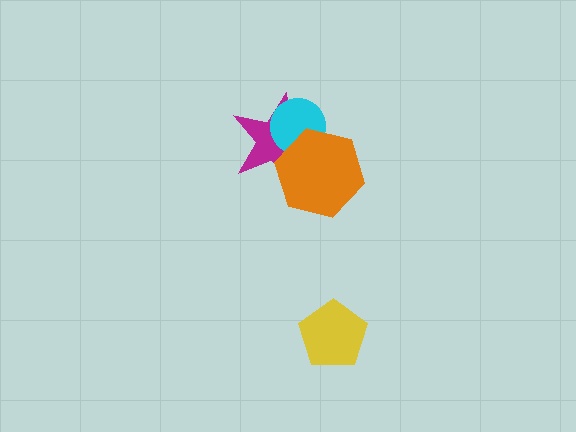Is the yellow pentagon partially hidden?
No, no other shape covers it.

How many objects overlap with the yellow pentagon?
0 objects overlap with the yellow pentagon.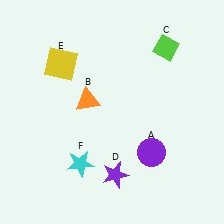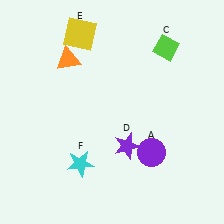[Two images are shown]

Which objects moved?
The objects that moved are: the orange triangle (B), the purple star (D), the yellow square (E).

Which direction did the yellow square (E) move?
The yellow square (E) moved up.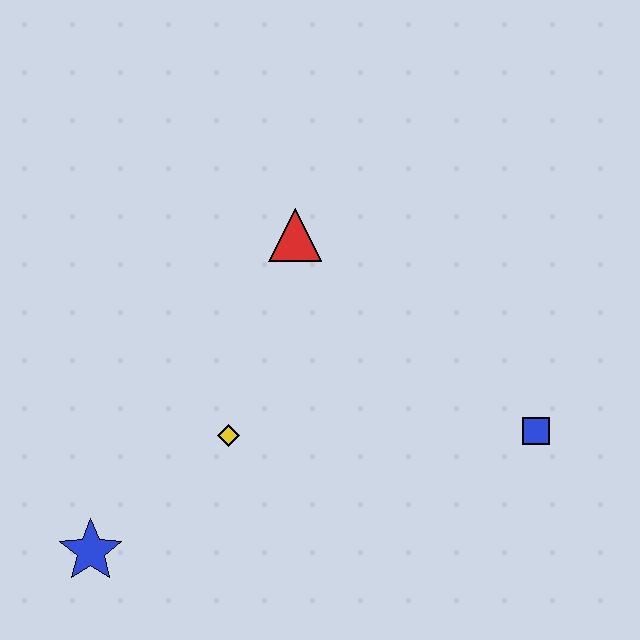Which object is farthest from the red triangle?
The blue star is farthest from the red triangle.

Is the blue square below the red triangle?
Yes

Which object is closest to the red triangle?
The yellow diamond is closest to the red triangle.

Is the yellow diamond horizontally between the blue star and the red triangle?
Yes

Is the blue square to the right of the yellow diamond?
Yes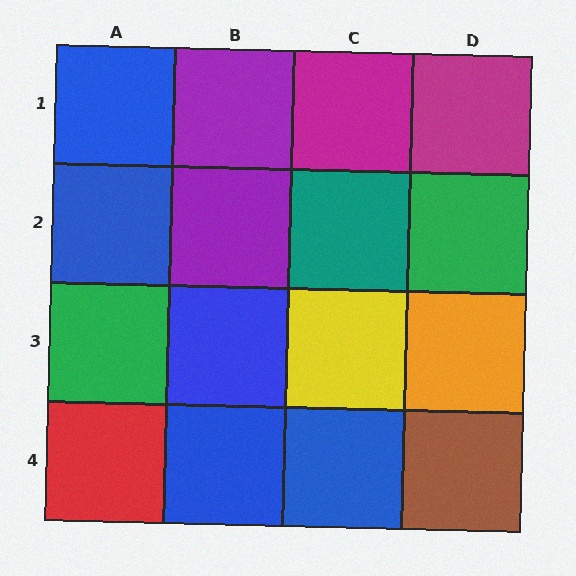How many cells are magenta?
2 cells are magenta.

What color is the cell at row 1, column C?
Magenta.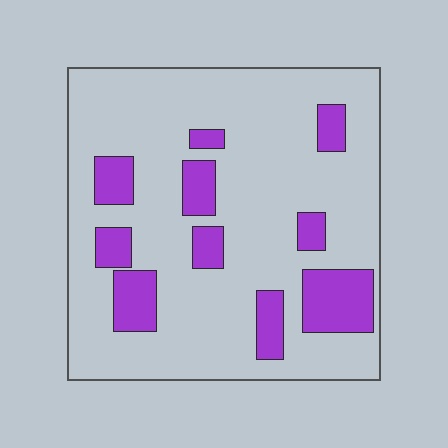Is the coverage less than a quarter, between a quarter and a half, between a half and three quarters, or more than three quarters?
Less than a quarter.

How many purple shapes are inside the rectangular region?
10.